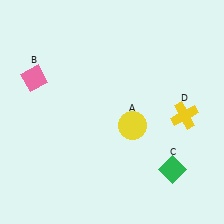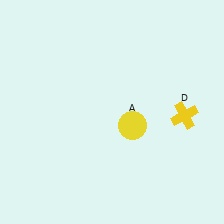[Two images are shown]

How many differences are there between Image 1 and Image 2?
There are 2 differences between the two images.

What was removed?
The green diamond (C), the pink diamond (B) were removed in Image 2.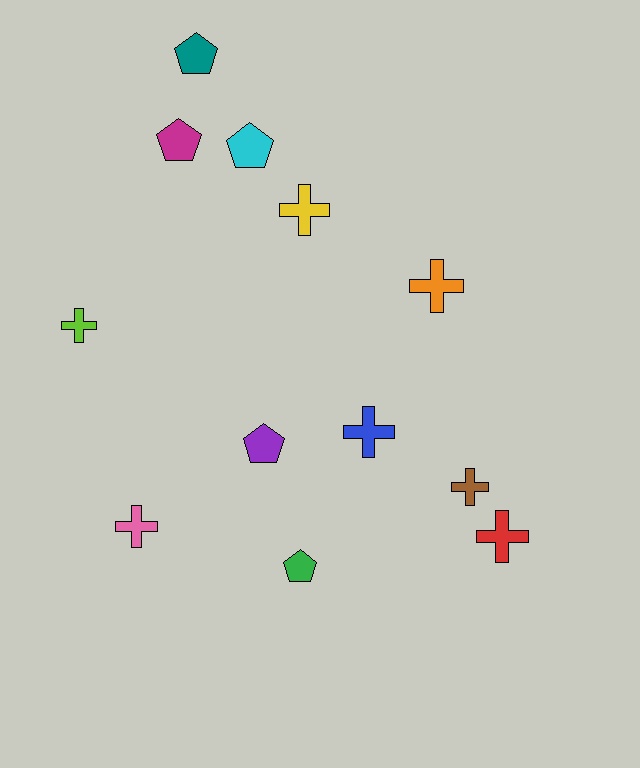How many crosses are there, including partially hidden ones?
There are 7 crosses.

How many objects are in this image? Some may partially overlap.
There are 12 objects.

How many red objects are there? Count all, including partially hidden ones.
There is 1 red object.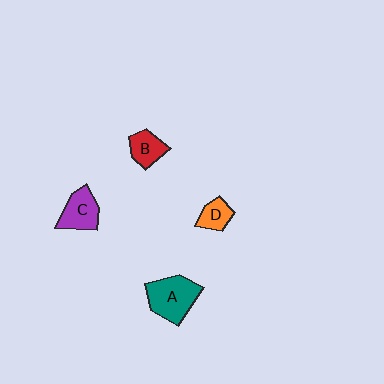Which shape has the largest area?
Shape A (teal).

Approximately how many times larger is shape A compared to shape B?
Approximately 1.9 times.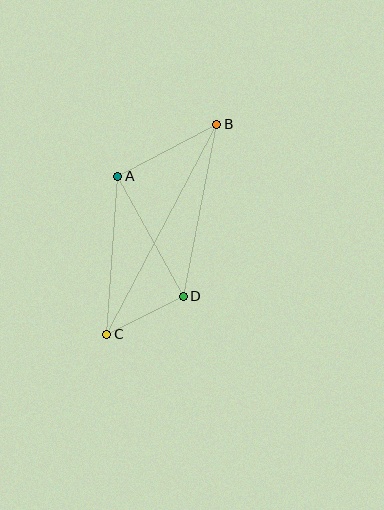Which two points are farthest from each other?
Points B and C are farthest from each other.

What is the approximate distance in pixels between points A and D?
The distance between A and D is approximately 136 pixels.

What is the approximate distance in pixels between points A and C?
The distance between A and C is approximately 158 pixels.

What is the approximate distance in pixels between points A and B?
The distance between A and B is approximately 112 pixels.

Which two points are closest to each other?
Points C and D are closest to each other.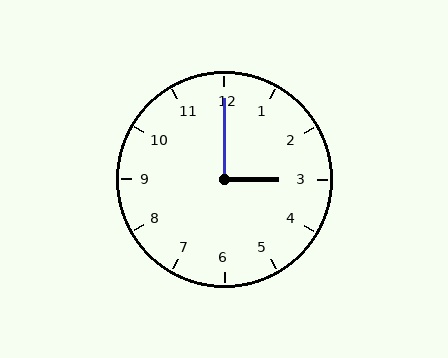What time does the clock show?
3:00.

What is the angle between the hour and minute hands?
Approximately 90 degrees.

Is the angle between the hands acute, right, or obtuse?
It is right.